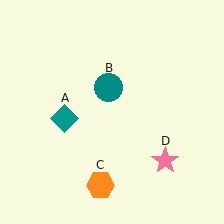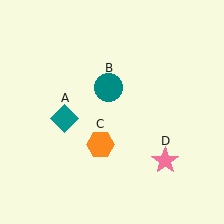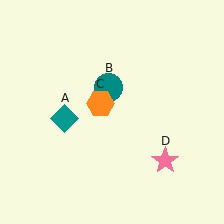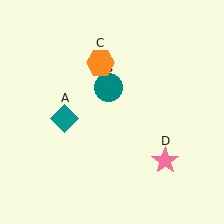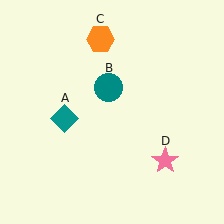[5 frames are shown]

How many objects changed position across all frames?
1 object changed position: orange hexagon (object C).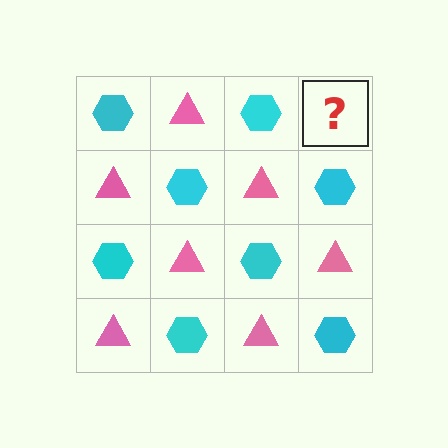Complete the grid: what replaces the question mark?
The question mark should be replaced with a pink triangle.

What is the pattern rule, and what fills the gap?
The rule is that it alternates cyan hexagon and pink triangle in a checkerboard pattern. The gap should be filled with a pink triangle.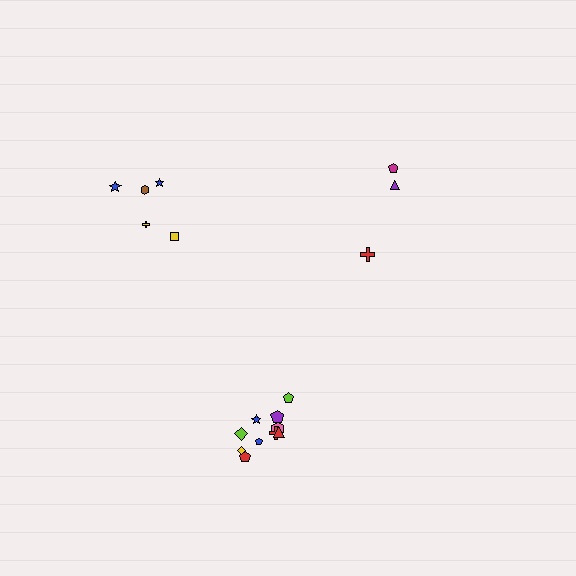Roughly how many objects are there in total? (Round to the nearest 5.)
Roughly 20 objects in total.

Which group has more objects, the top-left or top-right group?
The top-left group.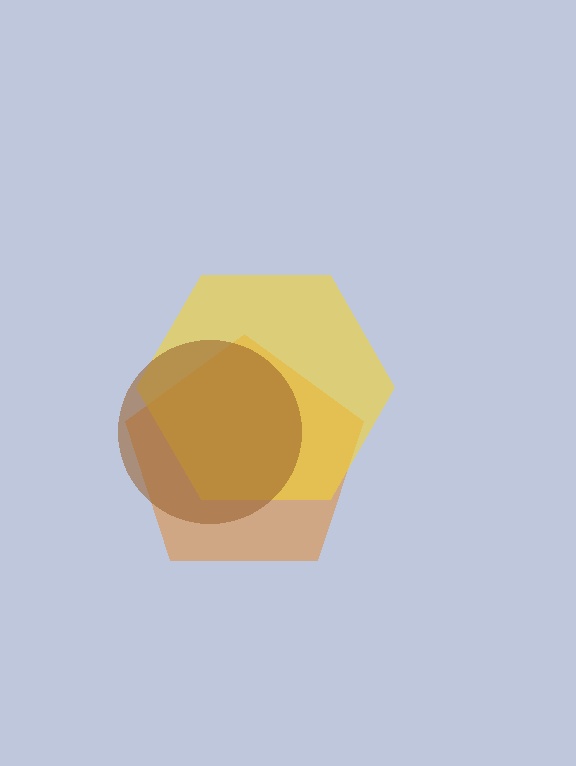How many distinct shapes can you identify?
There are 3 distinct shapes: an orange pentagon, a yellow hexagon, a brown circle.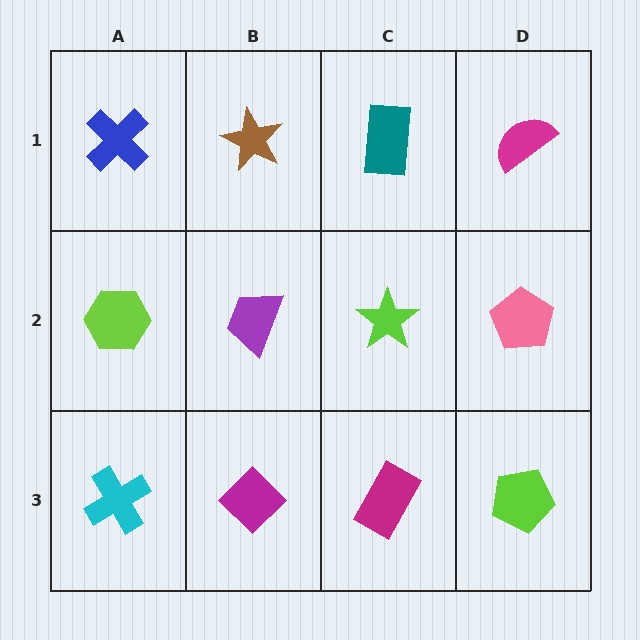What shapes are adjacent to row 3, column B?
A purple trapezoid (row 2, column B), a cyan cross (row 3, column A), a magenta rectangle (row 3, column C).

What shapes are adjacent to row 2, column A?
A blue cross (row 1, column A), a cyan cross (row 3, column A), a purple trapezoid (row 2, column B).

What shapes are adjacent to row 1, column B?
A purple trapezoid (row 2, column B), a blue cross (row 1, column A), a teal rectangle (row 1, column C).